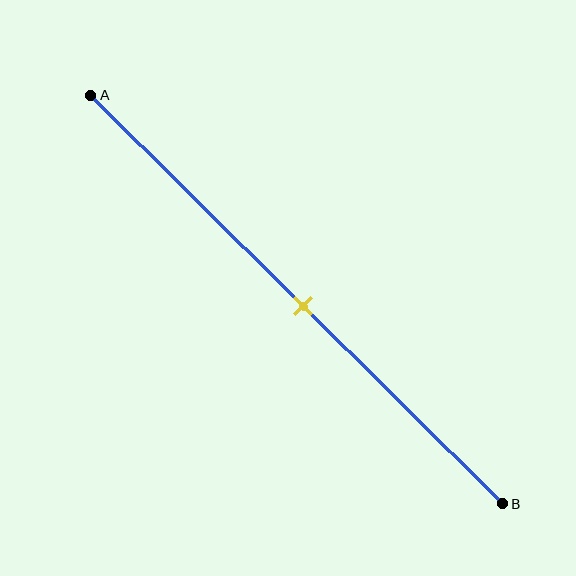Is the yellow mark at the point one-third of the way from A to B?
No, the mark is at about 50% from A, not at the 33% one-third point.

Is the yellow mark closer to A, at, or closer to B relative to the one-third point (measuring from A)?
The yellow mark is closer to point B than the one-third point of segment AB.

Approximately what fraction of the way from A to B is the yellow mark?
The yellow mark is approximately 50% of the way from A to B.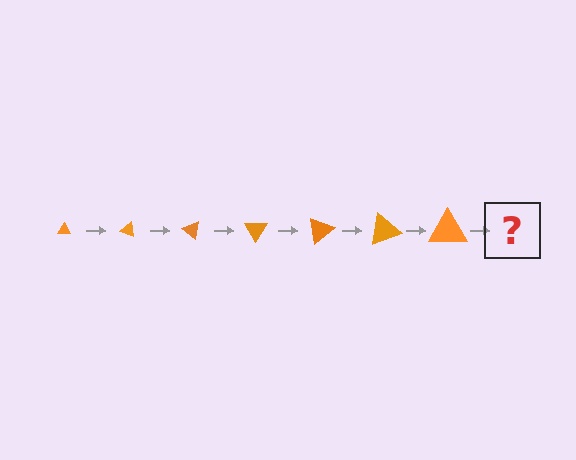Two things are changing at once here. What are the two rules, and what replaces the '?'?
The two rules are that the triangle grows larger each step and it rotates 20 degrees each step. The '?' should be a triangle, larger than the previous one and rotated 140 degrees from the start.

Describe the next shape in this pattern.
It should be a triangle, larger than the previous one and rotated 140 degrees from the start.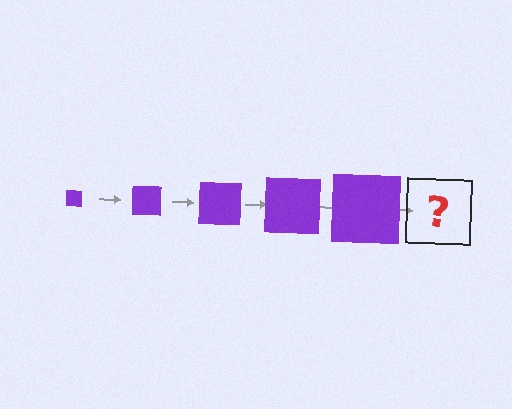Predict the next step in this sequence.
The next step is a purple square, larger than the previous one.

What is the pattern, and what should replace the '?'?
The pattern is that the square gets progressively larger each step. The '?' should be a purple square, larger than the previous one.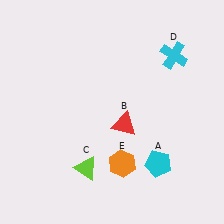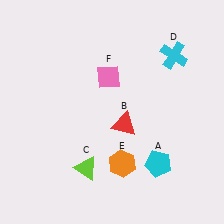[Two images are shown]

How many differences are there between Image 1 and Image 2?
There is 1 difference between the two images.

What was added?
A pink diamond (F) was added in Image 2.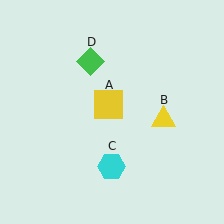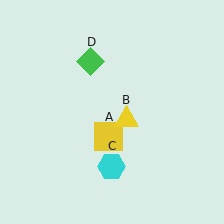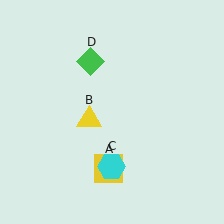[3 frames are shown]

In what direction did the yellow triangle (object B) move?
The yellow triangle (object B) moved left.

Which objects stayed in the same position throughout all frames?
Cyan hexagon (object C) and green diamond (object D) remained stationary.